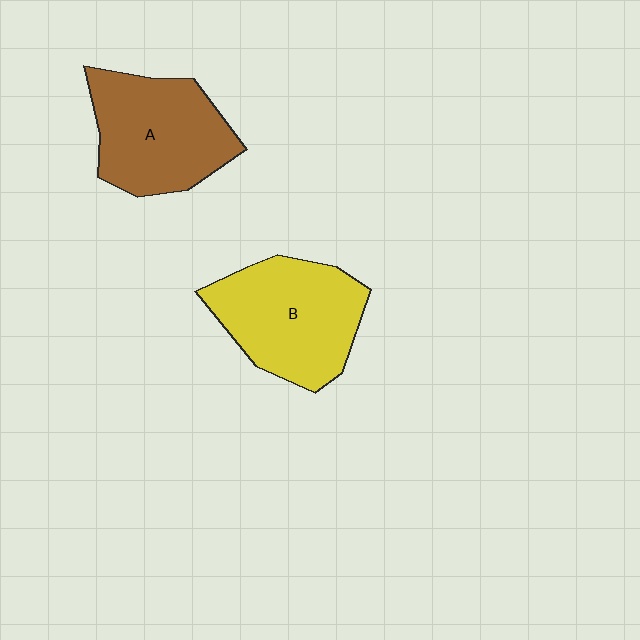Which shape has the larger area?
Shape B (yellow).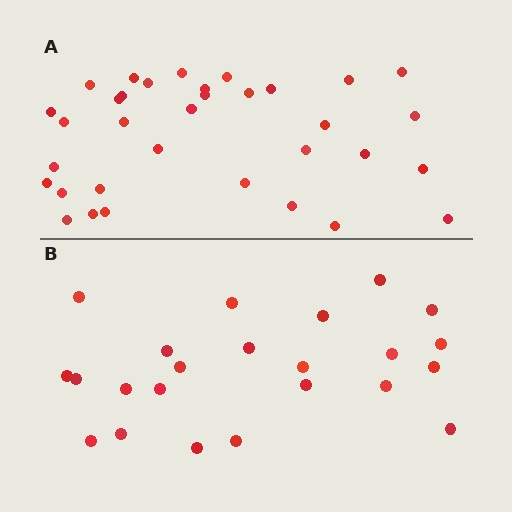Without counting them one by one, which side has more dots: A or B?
Region A (the top region) has more dots.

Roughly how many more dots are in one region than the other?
Region A has roughly 12 or so more dots than region B.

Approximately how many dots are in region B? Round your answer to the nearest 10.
About 20 dots. (The exact count is 23, which rounds to 20.)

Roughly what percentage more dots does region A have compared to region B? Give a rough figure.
About 50% more.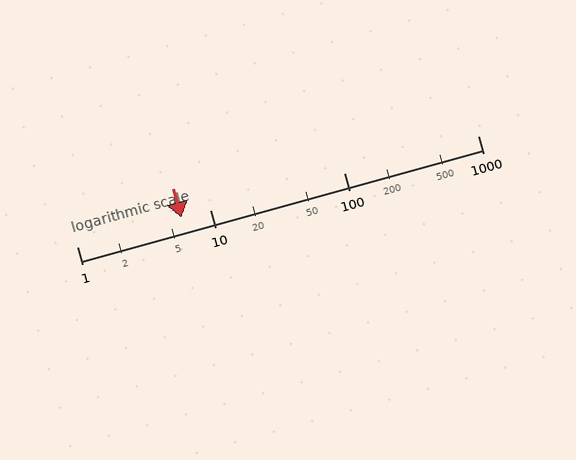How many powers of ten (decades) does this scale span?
The scale spans 3 decades, from 1 to 1000.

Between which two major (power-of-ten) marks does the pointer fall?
The pointer is between 1 and 10.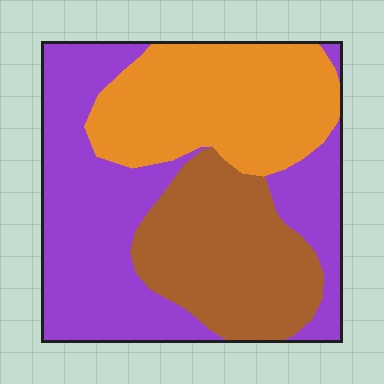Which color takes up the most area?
Purple, at roughly 45%.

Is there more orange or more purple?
Purple.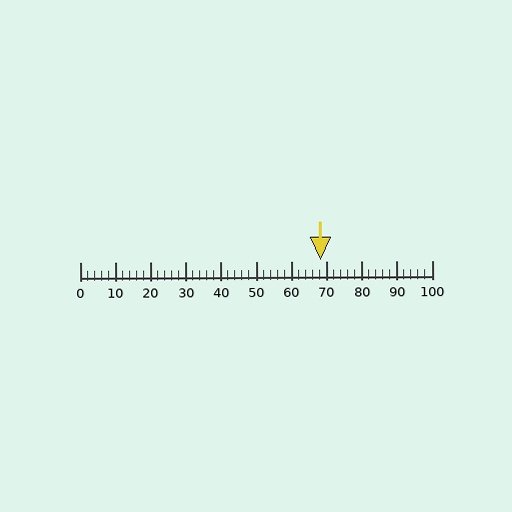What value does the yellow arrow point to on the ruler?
The yellow arrow points to approximately 68.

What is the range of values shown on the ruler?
The ruler shows values from 0 to 100.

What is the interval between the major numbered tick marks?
The major tick marks are spaced 10 units apart.